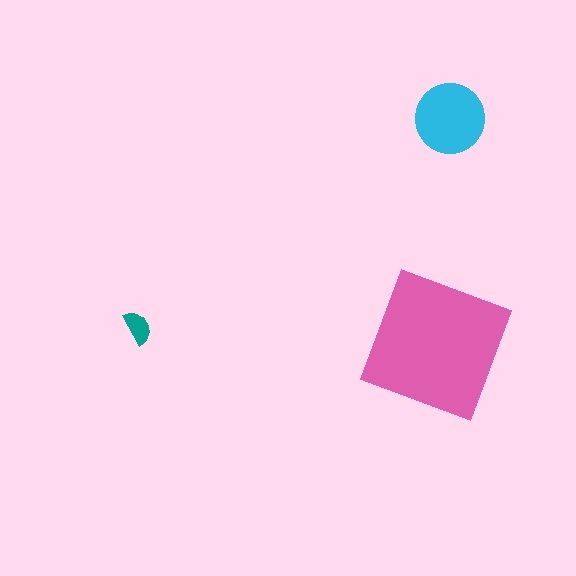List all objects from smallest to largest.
The teal semicircle, the cyan circle, the pink square.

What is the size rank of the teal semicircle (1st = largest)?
3rd.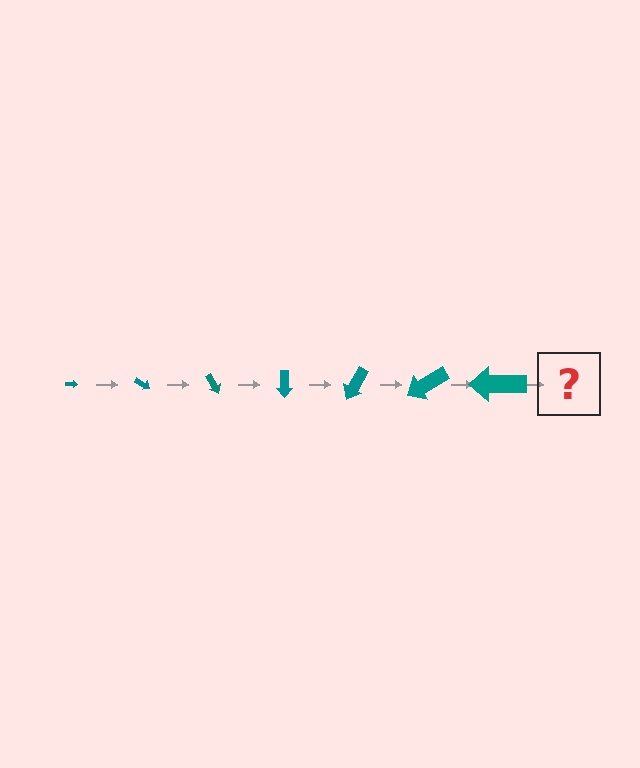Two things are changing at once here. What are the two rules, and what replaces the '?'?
The two rules are that the arrow grows larger each step and it rotates 30 degrees each step. The '?' should be an arrow, larger than the previous one and rotated 210 degrees from the start.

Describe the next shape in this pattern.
It should be an arrow, larger than the previous one and rotated 210 degrees from the start.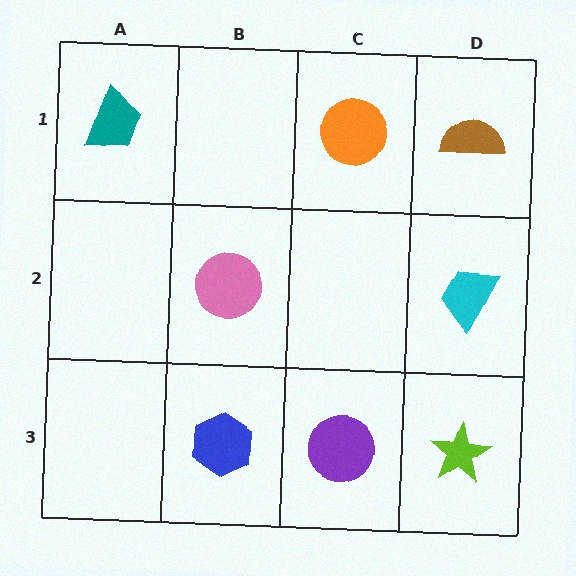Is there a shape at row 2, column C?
No, that cell is empty.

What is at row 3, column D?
A lime star.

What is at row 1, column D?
A brown semicircle.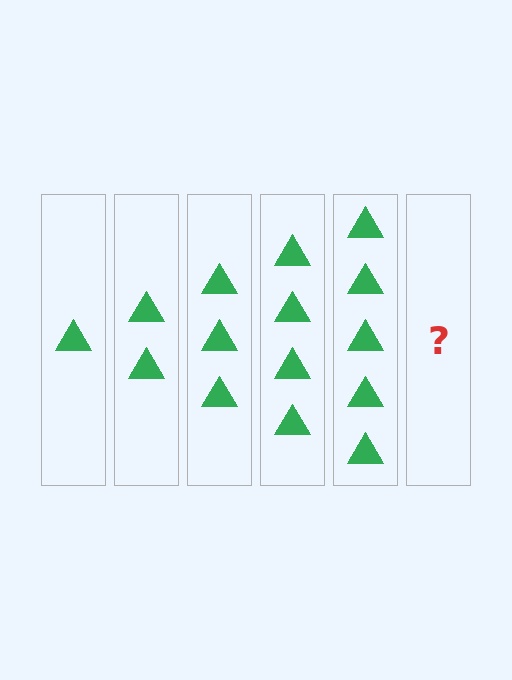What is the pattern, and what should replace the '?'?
The pattern is that each step adds one more triangle. The '?' should be 6 triangles.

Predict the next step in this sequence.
The next step is 6 triangles.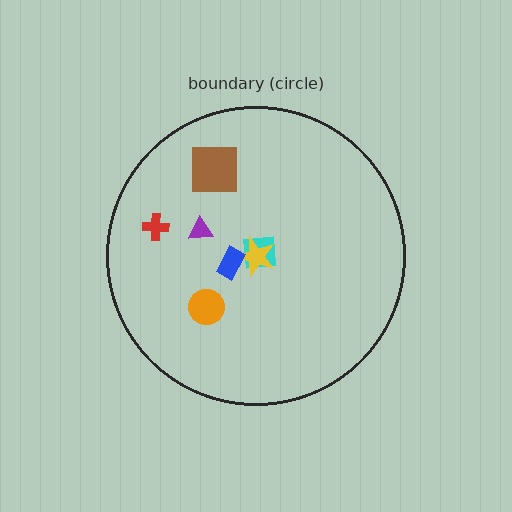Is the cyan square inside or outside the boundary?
Inside.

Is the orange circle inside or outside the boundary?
Inside.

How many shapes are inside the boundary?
7 inside, 0 outside.